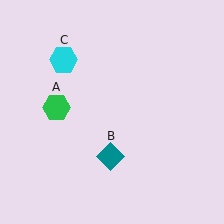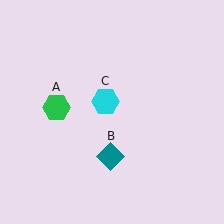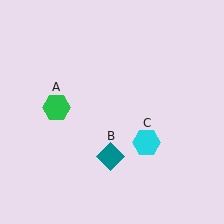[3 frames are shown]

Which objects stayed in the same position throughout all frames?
Green hexagon (object A) and teal diamond (object B) remained stationary.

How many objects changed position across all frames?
1 object changed position: cyan hexagon (object C).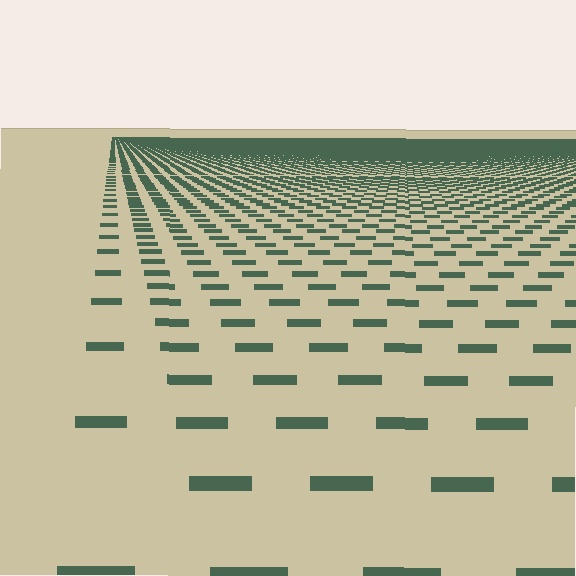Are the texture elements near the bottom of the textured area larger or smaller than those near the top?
Larger. Near the bottom, elements are closer to the viewer and appear at a bigger on-screen size.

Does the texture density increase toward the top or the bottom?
Density increases toward the top.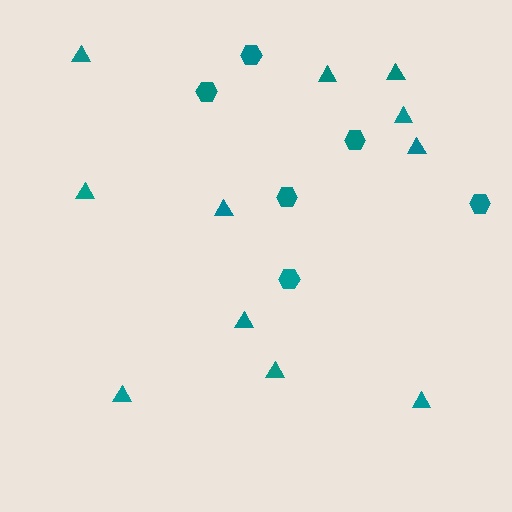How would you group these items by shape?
There are 2 groups: one group of hexagons (6) and one group of triangles (11).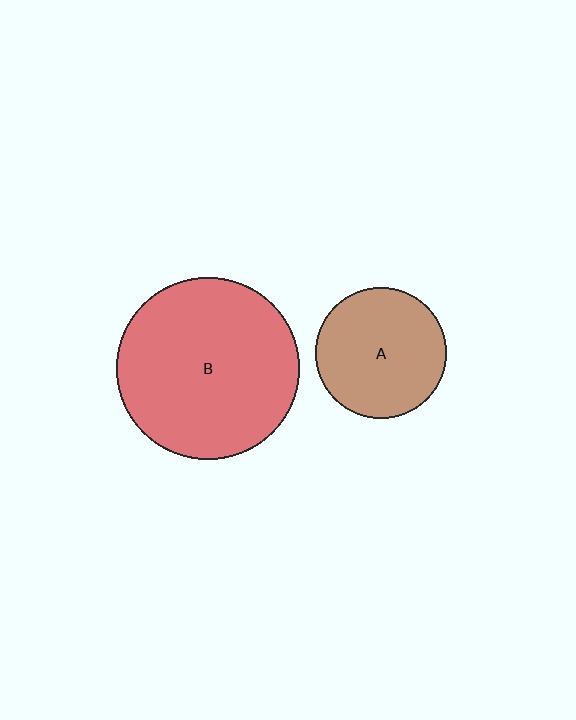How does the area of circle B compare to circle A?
Approximately 2.0 times.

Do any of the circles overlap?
No, none of the circles overlap.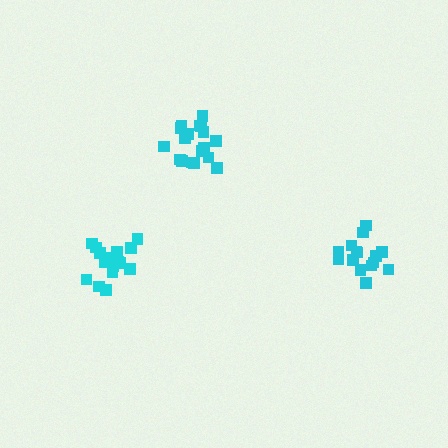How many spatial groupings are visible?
There are 3 spatial groupings.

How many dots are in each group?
Group 1: 16 dots, Group 2: 20 dots, Group 3: 19 dots (55 total).